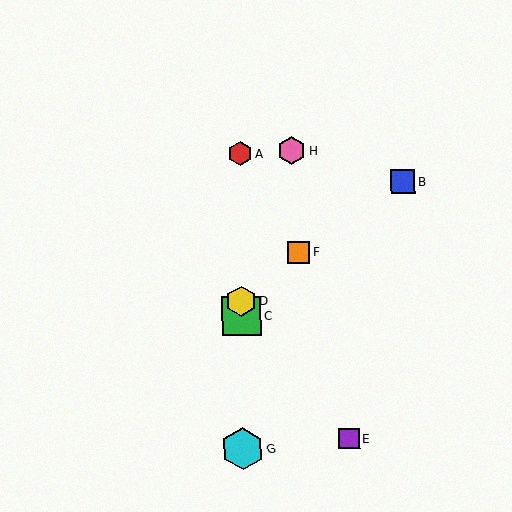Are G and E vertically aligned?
No, G is at x≈243 and E is at x≈349.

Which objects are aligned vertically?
Objects A, C, D, G are aligned vertically.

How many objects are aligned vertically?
4 objects (A, C, D, G) are aligned vertically.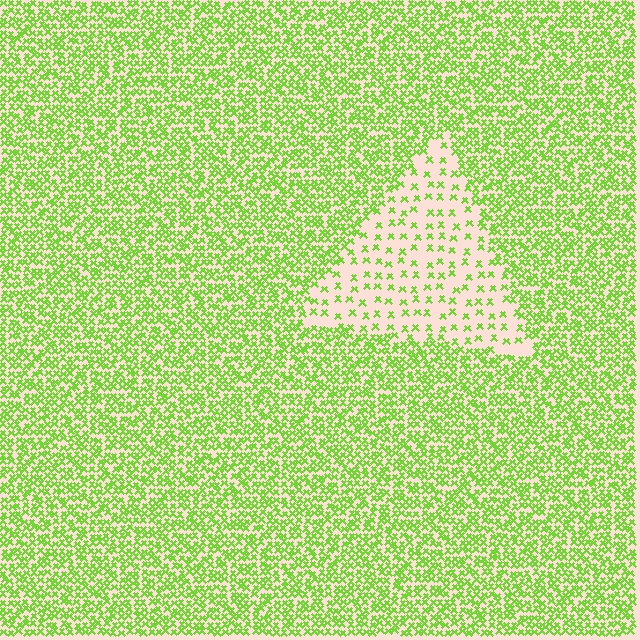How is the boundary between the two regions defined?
The boundary is defined by a change in element density (approximately 3.0x ratio). All elements are the same color, size, and shape.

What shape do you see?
I see a triangle.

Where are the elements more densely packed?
The elements are more densely packed outside the triangle boundary.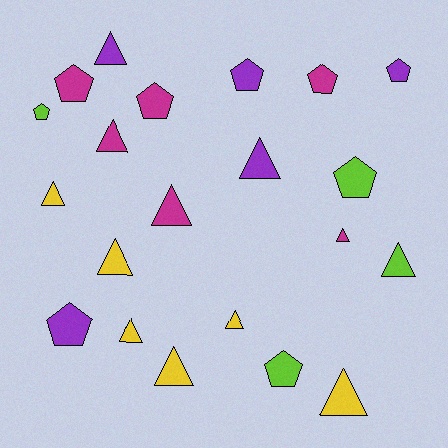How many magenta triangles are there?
There are 3 magenta triangles.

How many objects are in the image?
There are 21 objects.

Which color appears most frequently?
Magenta, with 6 objects.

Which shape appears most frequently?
Triangle, with 12 objects.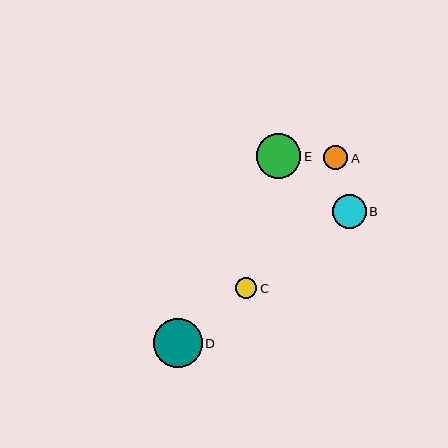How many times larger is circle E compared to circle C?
Circle E is approximately 2.1 times the size of circle C.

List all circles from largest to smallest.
From largest to smallest: D, E, B, A, C.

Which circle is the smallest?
Circle C is the smallest with a size of approximately 21 pixels.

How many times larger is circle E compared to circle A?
Circle E is approximately 1.8 times the size of circle A.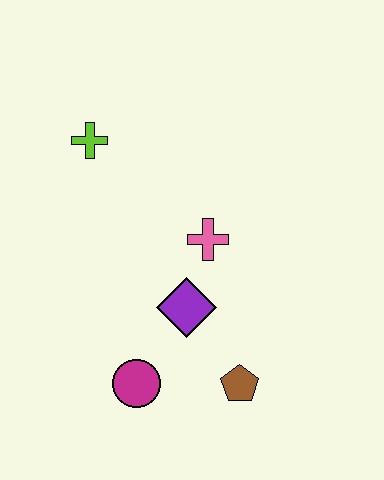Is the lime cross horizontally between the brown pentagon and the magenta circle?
No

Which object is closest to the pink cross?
The purple diamond is closest to the pink cross.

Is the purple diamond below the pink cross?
Yes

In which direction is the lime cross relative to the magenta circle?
The lime cross is above the magenta circle.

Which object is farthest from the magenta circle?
The lime cross is farthest from the magenta circle.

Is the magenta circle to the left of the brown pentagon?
Yes